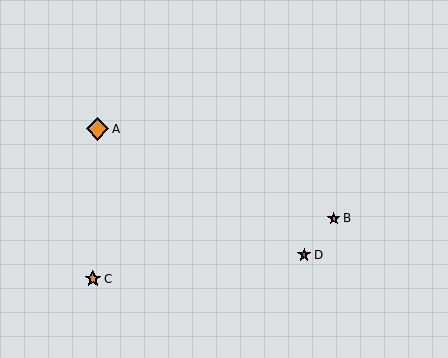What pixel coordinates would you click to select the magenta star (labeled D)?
Click at (304, 255) to select the magenta star D.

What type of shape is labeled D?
Shape D is a magenta star.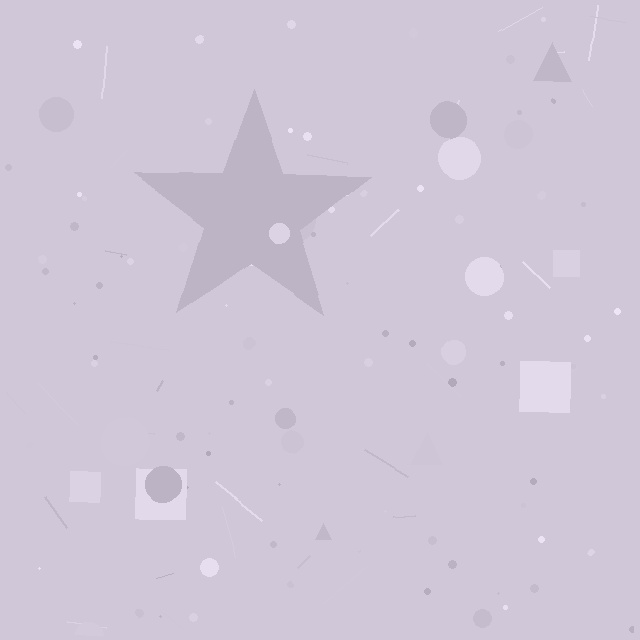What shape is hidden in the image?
A star is hidden in the image.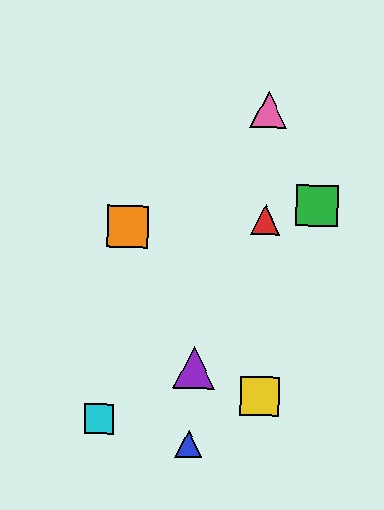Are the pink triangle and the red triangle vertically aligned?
Yes, both are at x≈268.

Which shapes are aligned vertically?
The red triangle, the yellow square, the pink triangle are aligned vertically.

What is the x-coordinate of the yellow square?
The yellow square is at x≈260.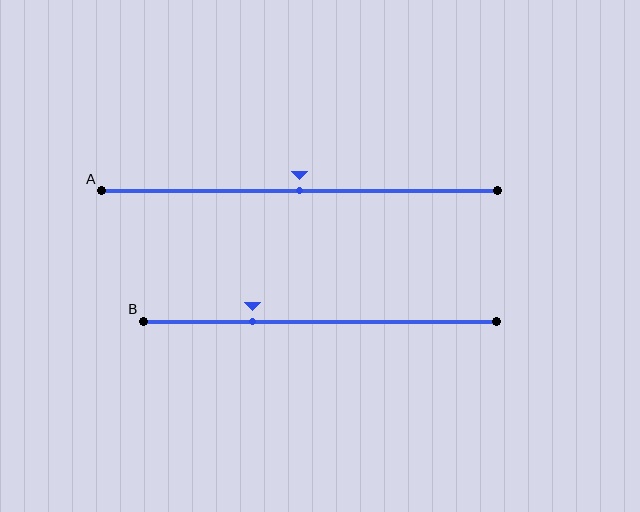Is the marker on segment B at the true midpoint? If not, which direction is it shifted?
No, the marker on segment B is shifted to the left by about 19% of the segment length.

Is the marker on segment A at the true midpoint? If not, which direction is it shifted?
Yes, the marker on segment A is at the true midpoint.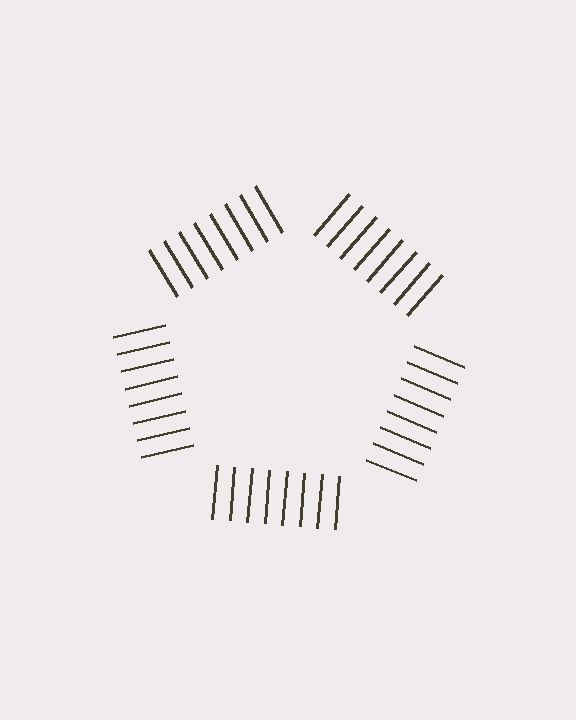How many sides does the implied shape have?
5 sides — the line-ends trace a pentagon.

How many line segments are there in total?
40 — 8 along each of the 5 edges.